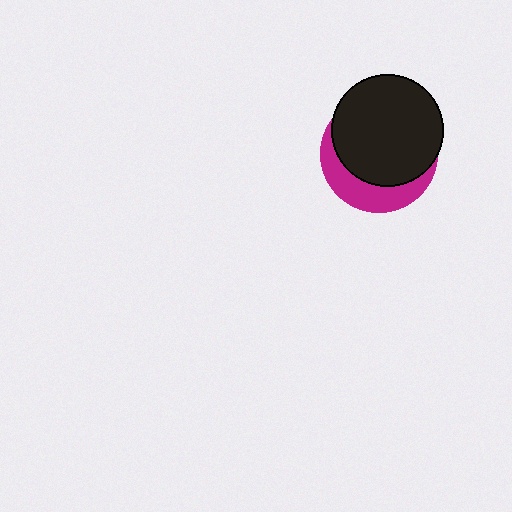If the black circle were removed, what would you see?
You would see the complete magenta circle.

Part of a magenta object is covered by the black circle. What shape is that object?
It is a circle.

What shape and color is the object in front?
The object in front is a black circle.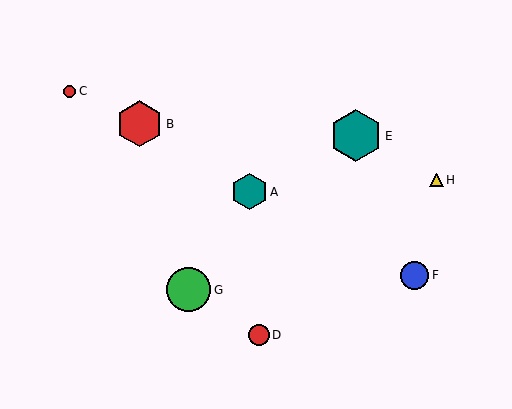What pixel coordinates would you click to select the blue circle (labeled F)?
Click at (415, 275) to select the blue circle F.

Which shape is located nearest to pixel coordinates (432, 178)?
The yellow triangle (labeled H) at (437, 180) is nearest to that location.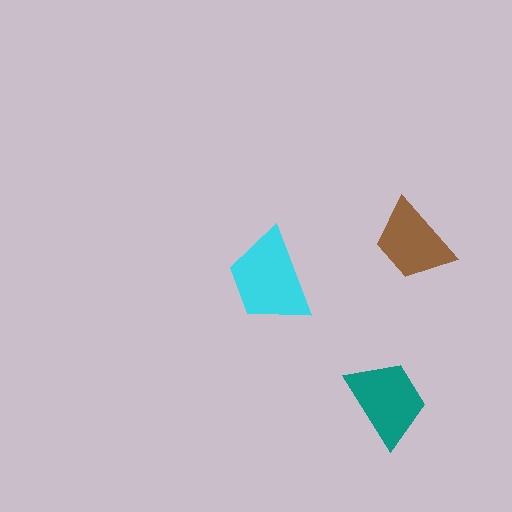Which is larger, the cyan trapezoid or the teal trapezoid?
The cyan one.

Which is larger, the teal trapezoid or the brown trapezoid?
The teal one.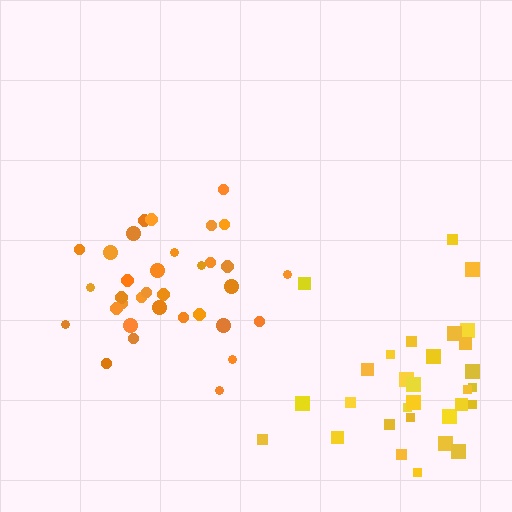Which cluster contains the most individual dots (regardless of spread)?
Orange (34).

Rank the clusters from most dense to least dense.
orange, yellow.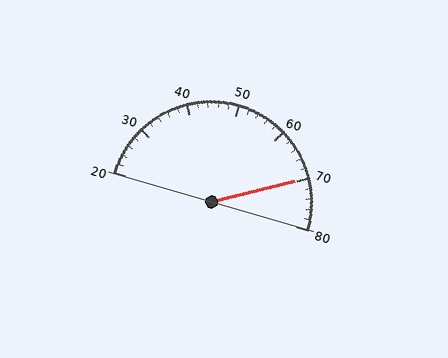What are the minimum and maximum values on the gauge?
The gauge ranges from 20 to 80.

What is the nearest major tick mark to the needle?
The nearest major tick mark is 70.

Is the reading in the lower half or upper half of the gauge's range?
The reading is in the upper half of the range (20 to 80).